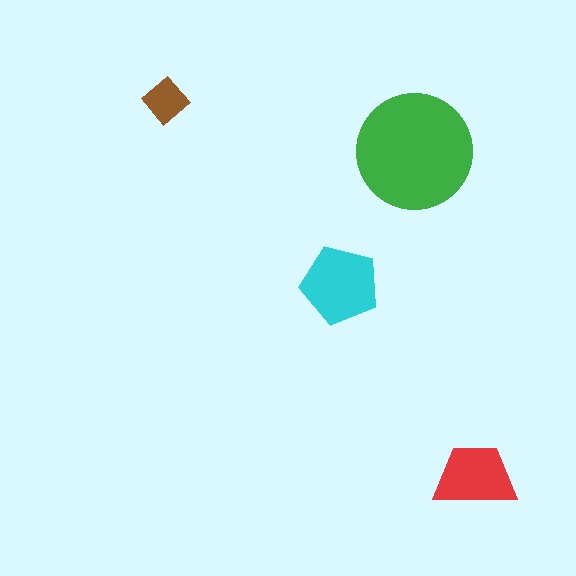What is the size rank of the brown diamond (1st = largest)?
4th.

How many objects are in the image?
There are 4 objects in the image.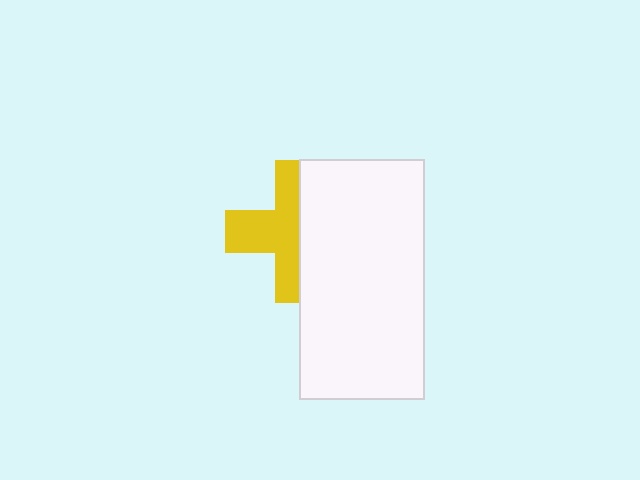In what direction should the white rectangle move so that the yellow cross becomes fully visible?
The white rectangle should move right. That is the shortest direction to clear the overlap and leave the yellow cross fully visible.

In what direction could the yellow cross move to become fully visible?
The yellow cross could move left. That would shift it out from behind the white rectangle entirely.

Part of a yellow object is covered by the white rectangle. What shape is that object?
It is a cross.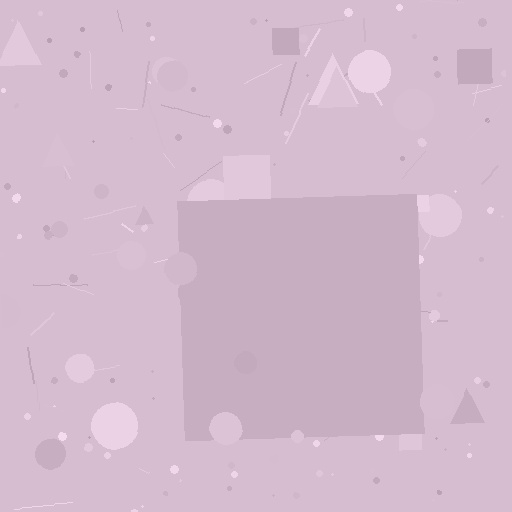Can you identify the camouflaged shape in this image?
The camouflaged shape is a square.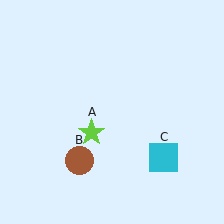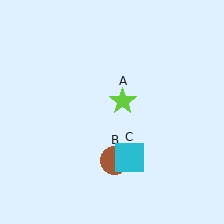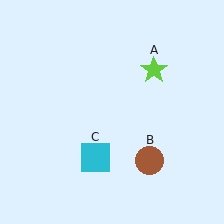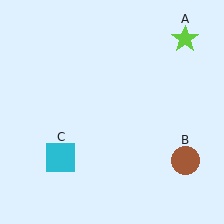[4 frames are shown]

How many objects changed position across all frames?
3 objects changed position: lime star (object A), brown circle (object B), cyan square (object C).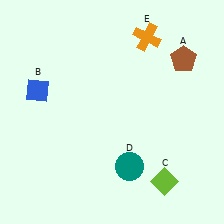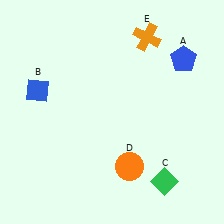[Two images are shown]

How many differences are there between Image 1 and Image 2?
There are 3 differences between the two images.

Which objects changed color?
A changed from brown to blue. C changed from lime to green. D changed from teal to orange.